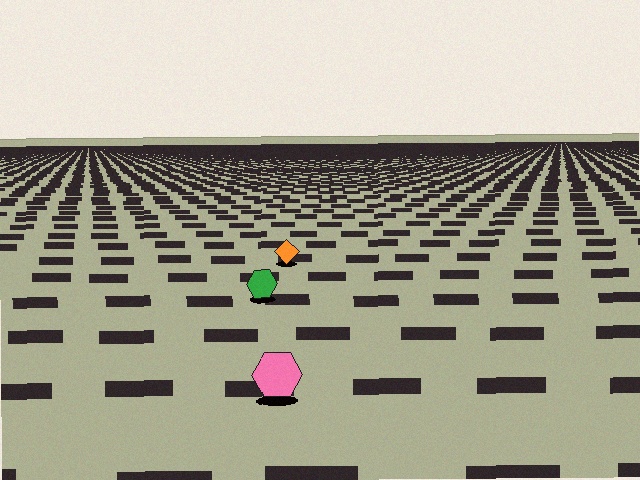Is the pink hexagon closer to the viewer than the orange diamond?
Yes. The pink hexagon is closer — you can tell from the texture gradient: the ground texture is coarser near it.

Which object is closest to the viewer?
The pink hexagon is closest. The texture marks near it are larger and more spread out.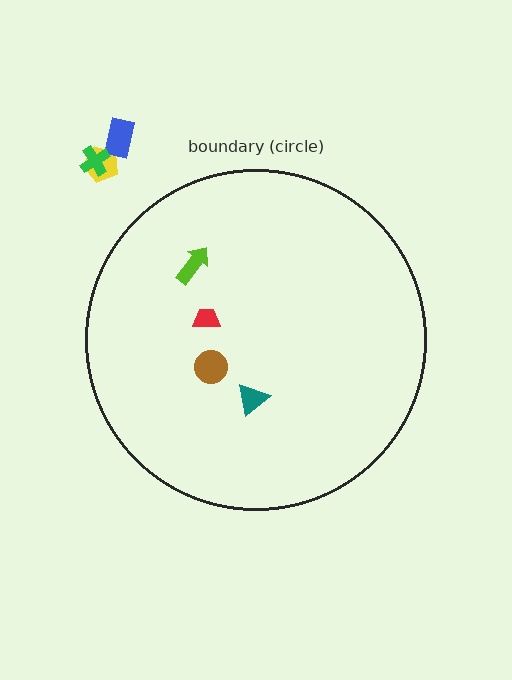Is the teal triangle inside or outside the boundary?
Inside.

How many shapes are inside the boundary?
4 inside, 3 outside.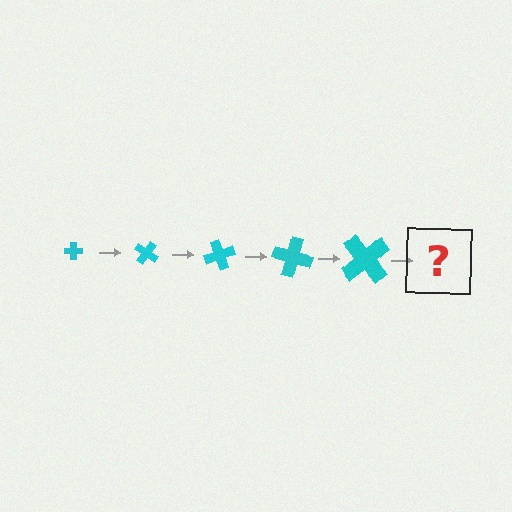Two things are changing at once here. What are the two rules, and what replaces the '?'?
The two rules are that the cross grows larger each step and it rotates 35 degrees each step. The '?' should be a cross, larger than the previous one and rotated 175 degrees from the start.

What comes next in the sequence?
The next element should be a cross, larger than the previous one and rotated 175 degrees from the start.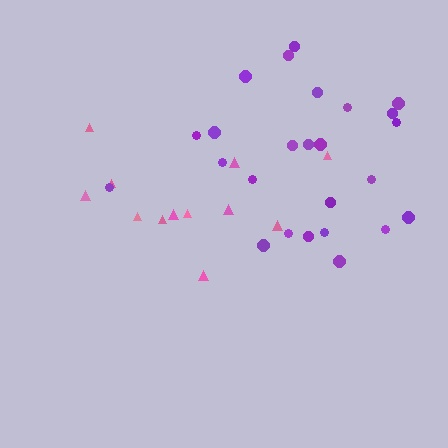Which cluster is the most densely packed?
Purple.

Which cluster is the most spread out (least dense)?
Pink.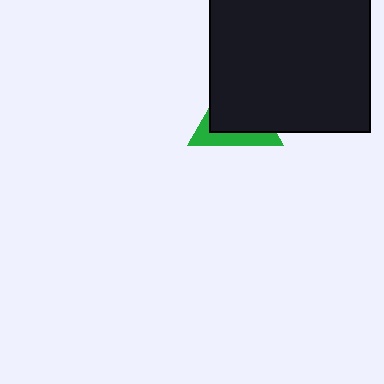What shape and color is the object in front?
The object in front is a black rectangle.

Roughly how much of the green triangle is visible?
A small part of it is visible (roughly 32%).